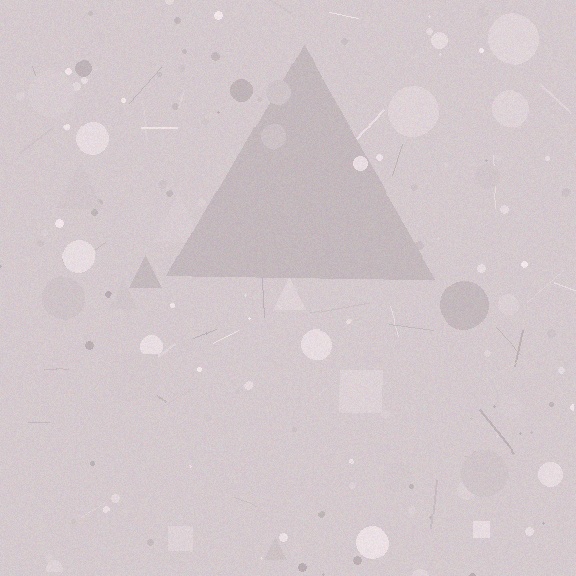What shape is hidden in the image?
A triangle is hidden in the image.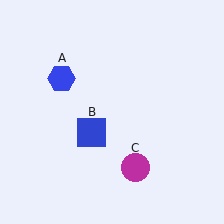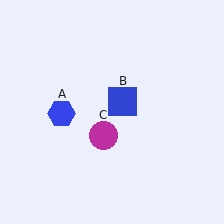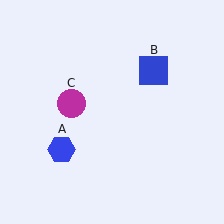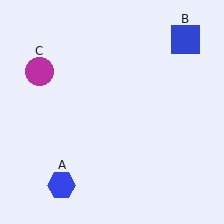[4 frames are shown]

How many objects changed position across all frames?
3 objects changed position: blue hexagon (object A), blue square (object B), magenta circle (object C).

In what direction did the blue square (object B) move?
The blue square (object B) moved up and to the right.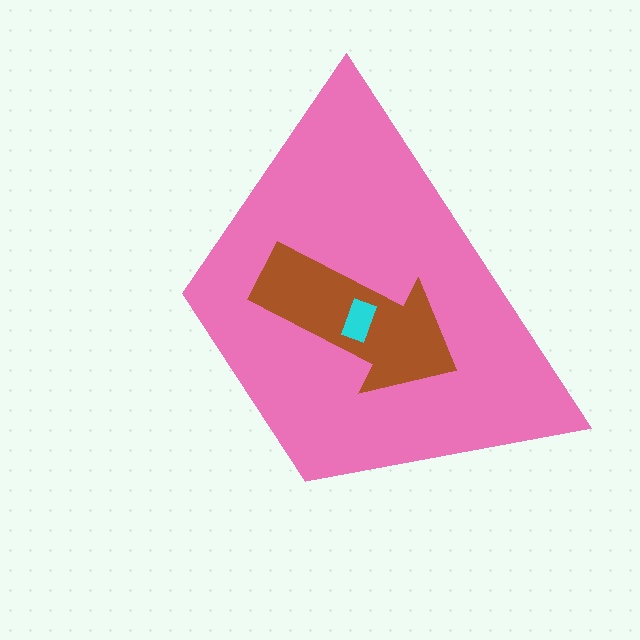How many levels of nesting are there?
3.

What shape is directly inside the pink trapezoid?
The brown arrow.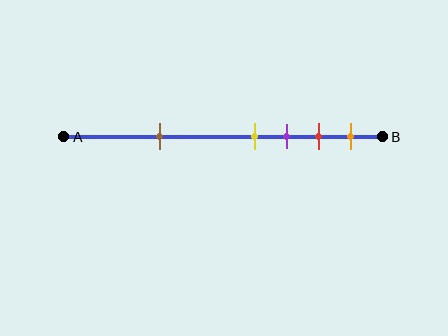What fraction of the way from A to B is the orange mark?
The orange mark is approximately 90% (0.9) of the way from A to B.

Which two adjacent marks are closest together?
The yellow and purple marks are the closest adjacent pair.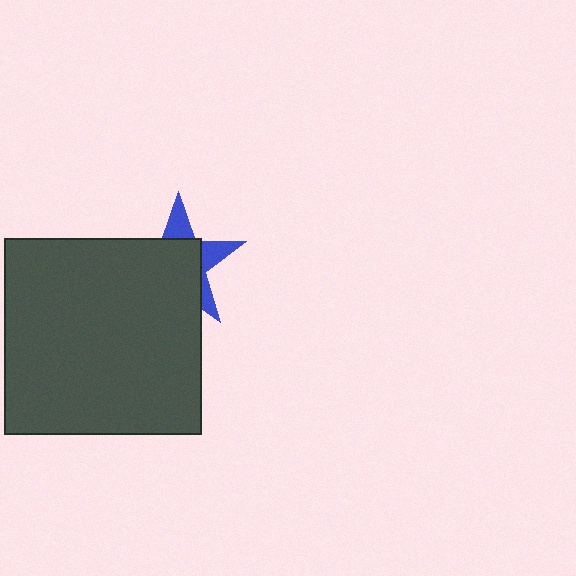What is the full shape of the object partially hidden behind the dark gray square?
The partially hidden object is a blue star.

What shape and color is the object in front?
The object in front is a dark gray square.